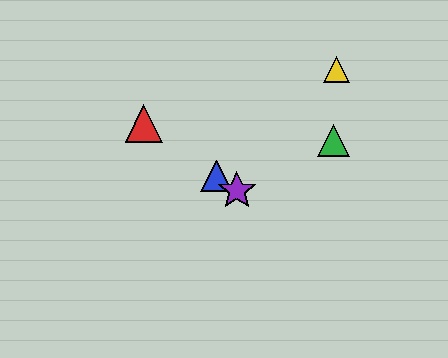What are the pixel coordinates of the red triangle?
The red triangle is at (144, 124).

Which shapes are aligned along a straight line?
The red triangle, the blue triangle, the purple star are aligned along a straight line.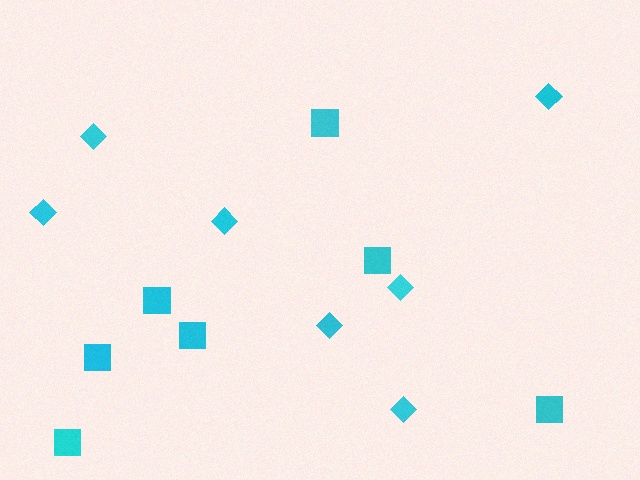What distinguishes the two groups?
There are 2 groups: one group of diamonds (7) and one group of squares (7).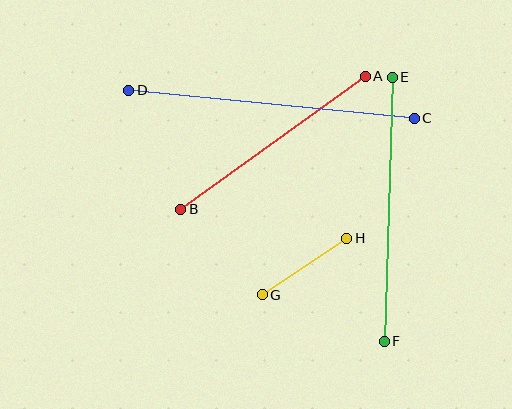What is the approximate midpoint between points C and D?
The midpoint is at approximately (272, 104) pixels.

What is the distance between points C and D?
The distance is approximately 287 pixels.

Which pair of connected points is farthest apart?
Points C and D are farthest apart.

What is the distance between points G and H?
The distance is approximately 102 pixels.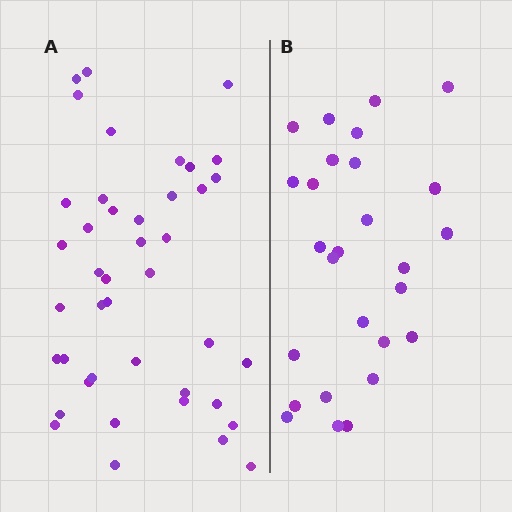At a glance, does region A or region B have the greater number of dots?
Region A (the left region) has more dots.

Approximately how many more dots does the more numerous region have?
Region A has approximately 15 more dots than region B.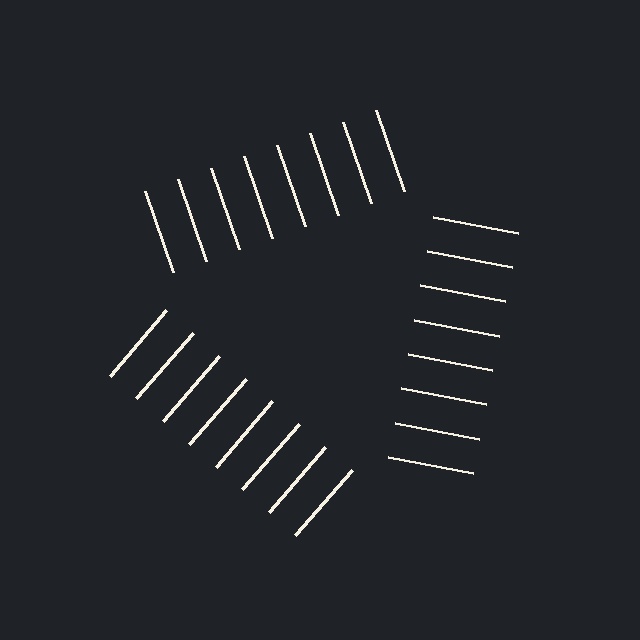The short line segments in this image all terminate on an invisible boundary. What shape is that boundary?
An illusory triangle — the line segments terminate on its edges but no continuous stroke is drawn.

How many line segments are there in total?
24 — 8 along each of the 3 edges.